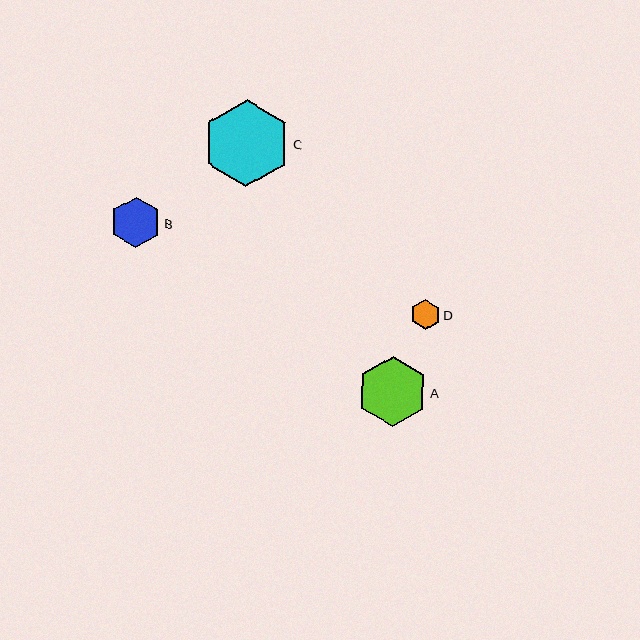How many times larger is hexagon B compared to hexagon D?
Hexagon B is approximately 1.7 times the size of hexagon D.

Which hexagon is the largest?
Hexagon C is the largest with a size of approximately 87 pixels.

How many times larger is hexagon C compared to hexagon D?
Hexagon C is approximately 2.9 times the size of hexagon D.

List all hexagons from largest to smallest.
From largest to smallest: C, A, B, D.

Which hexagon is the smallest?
Hexagon D is the smallest with a size of approximately 30 pixels.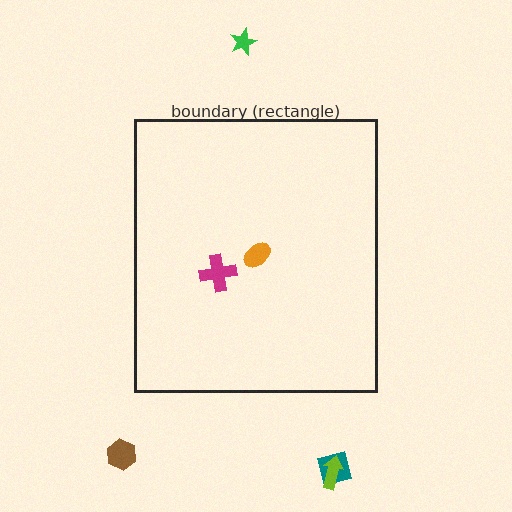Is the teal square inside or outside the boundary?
Outside.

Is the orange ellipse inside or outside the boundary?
Inside.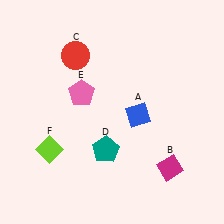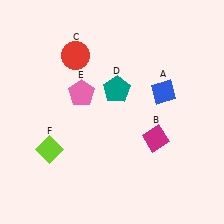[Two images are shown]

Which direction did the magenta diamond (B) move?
The magenta diamond (B) moved up.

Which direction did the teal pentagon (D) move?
The teal pentagon (D) moved up.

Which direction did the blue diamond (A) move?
The blue diamond (A) moved right.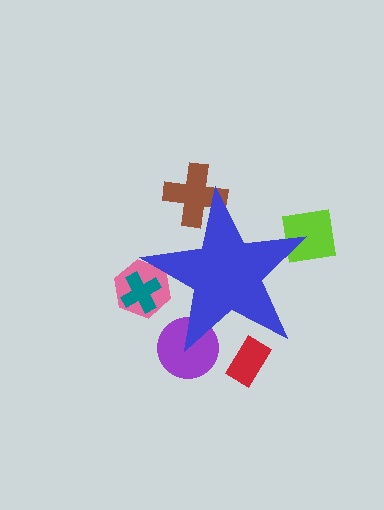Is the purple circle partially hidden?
Yes, the purple circle is partially hidden behind the blue star.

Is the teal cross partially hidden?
Yes, the teal cross is partially hidden behind the blue star.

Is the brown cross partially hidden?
Yes, the brown cross is partially hidden behind the blue star.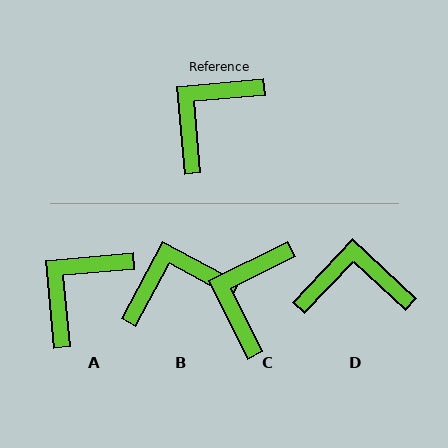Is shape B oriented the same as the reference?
No, it is off by about 33 degrees.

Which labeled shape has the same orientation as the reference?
A.